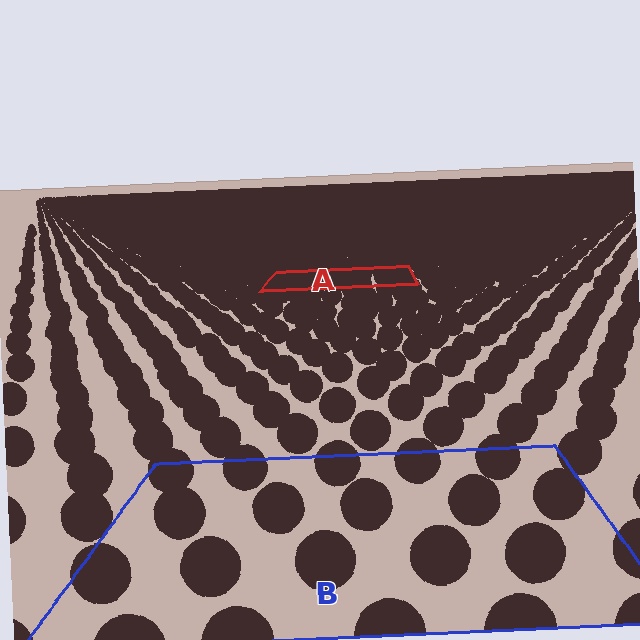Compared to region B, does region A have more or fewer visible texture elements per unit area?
Region A has more texture elements per unit area — they are packed more densely because it is farther away.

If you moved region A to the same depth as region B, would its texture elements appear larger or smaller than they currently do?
They would appear larger. At a closer depth, the same texture elements are projected at a bigger on-screen size.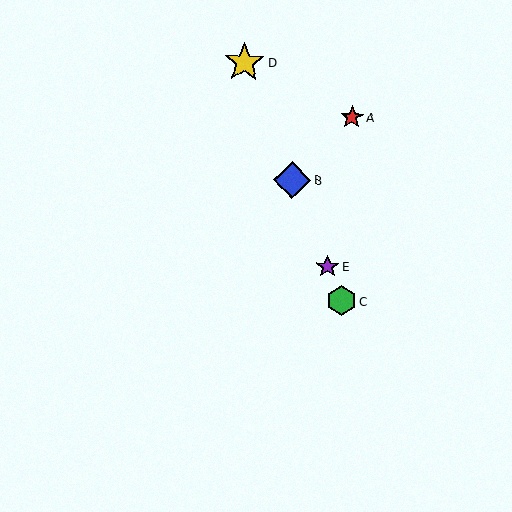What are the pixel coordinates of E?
Object E is at (327, 267).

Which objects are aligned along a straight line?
Objects B, C, D, E are aligned along a straight line.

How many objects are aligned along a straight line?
4 objects (B, C, D, E) are aligned along a straight line.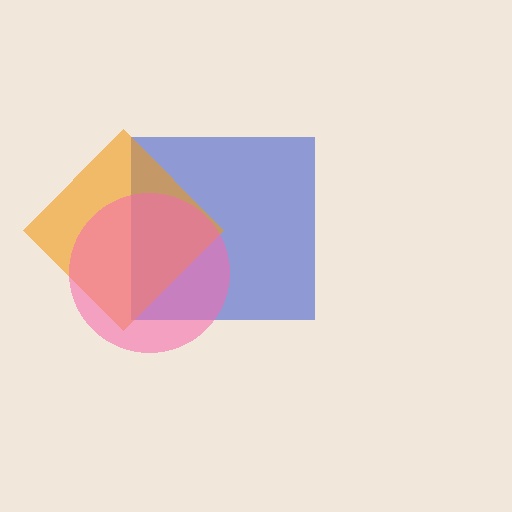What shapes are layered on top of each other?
The layered shapes are: a blue square, an orange diamond, a pink circle.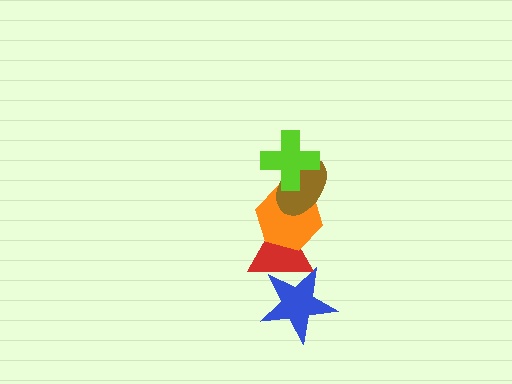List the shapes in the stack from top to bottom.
From top to bottom: the lime cross, the brown ellipse, the orange hexagon, the red triangle, the blue star.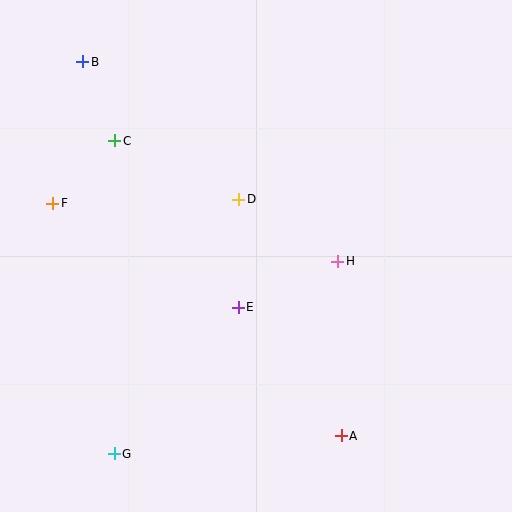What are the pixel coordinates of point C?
Point C is at (115, 141).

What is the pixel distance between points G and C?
The distance between G and C is 313 pixels.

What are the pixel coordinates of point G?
Point G is at (114, 454).